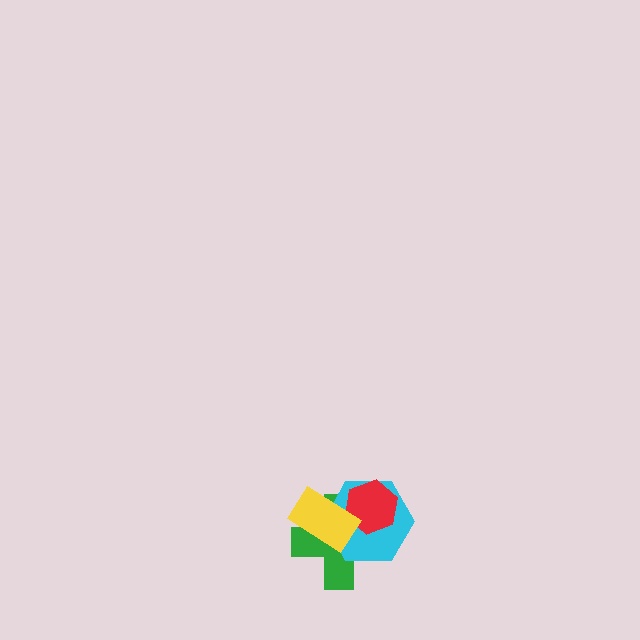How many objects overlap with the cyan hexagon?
3 objects overlap with the cyan hexagon.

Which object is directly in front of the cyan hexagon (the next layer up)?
The red hexagon is directly in front of the cyan hexagon.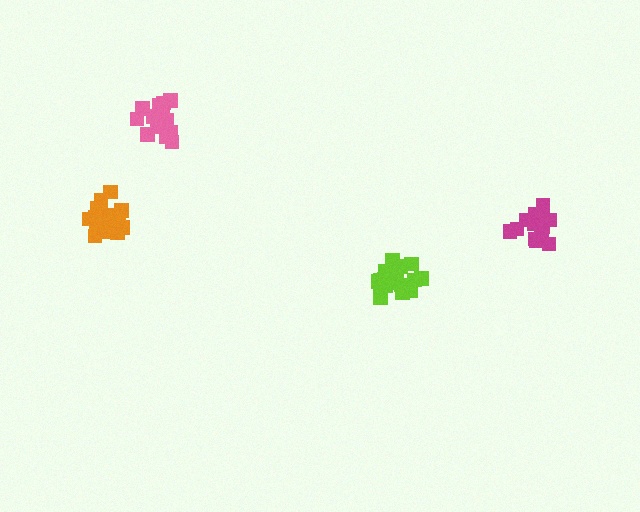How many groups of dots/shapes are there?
There are 4 groups.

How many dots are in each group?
Group 1: 14 dots, Group 2: 14 dots, Group 3: 17 dots, Group 4: 17 dots (62 total).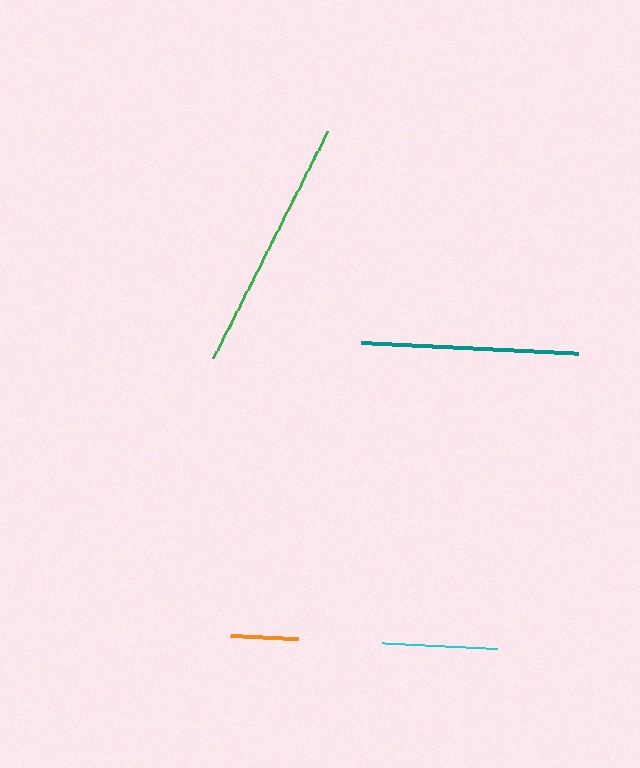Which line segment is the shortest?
The orange line is the shortest at approximately 68 pixels.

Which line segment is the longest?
The green line is the longest at approximately 254 pixels.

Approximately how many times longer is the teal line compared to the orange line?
The teal line is approximately 3.2 times the length of the orange line.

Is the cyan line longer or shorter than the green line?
The green line is longer than the cyan line.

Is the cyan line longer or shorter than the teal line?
The teal line is longer than the cyan line.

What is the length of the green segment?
The green segment is approximately 254 pixels long.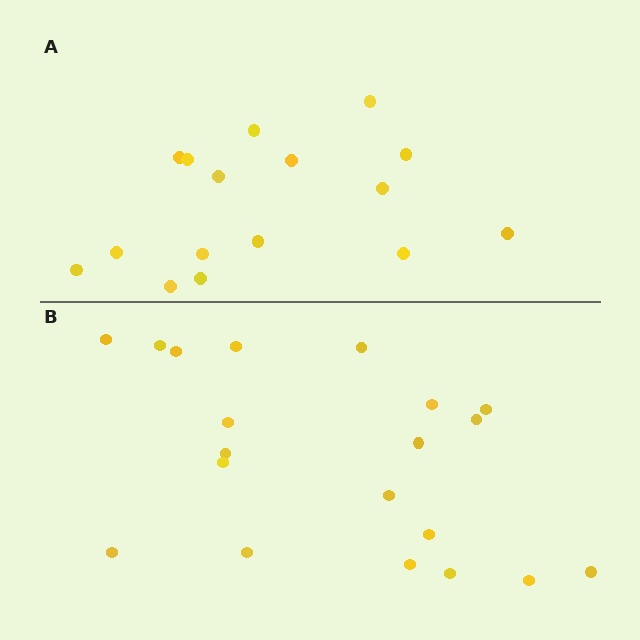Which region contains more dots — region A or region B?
Region B (the bottom region) has more dots.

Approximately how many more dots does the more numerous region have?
Region B has about 4 more dots than region A.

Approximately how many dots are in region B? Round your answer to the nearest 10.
About 20 dots.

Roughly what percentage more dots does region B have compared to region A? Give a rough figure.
About 25% more.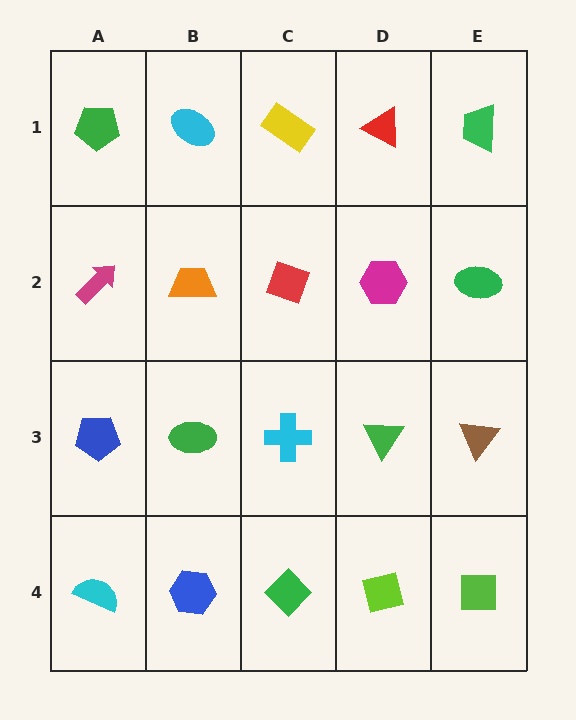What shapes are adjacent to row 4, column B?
A green ellipse (row 3, column B), a cyan semicircle (row 4, column A), a green diamond (row 4, column C).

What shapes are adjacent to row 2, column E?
A green trapezoid (row 1, column E), a brown triangle (row 3, column E), a magenta hexagon (row 2, column D).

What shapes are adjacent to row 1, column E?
A green ellipse (row 2, column E), a red triangle (row 1, column D).